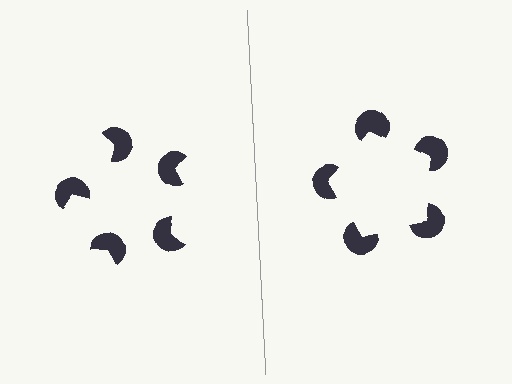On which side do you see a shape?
An illusory pentagon appears on the right side. On the left side the wedge cuts are rotated, so no coherent shape forms.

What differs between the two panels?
The pac-man discs are positioned identically on both sides; only the wedge orientations differ. On the right they align to a pentagon; on the left they are misaligned.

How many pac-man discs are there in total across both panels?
10 — 5 on each side.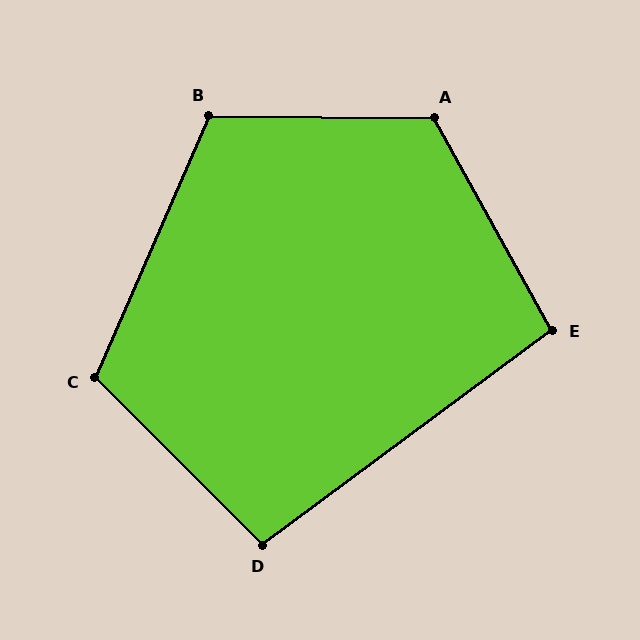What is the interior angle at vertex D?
Approximately 98 degrees (obtuse).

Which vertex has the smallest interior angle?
E, at approximately 98 degrees.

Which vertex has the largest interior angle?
A, at approximately 119 degrees.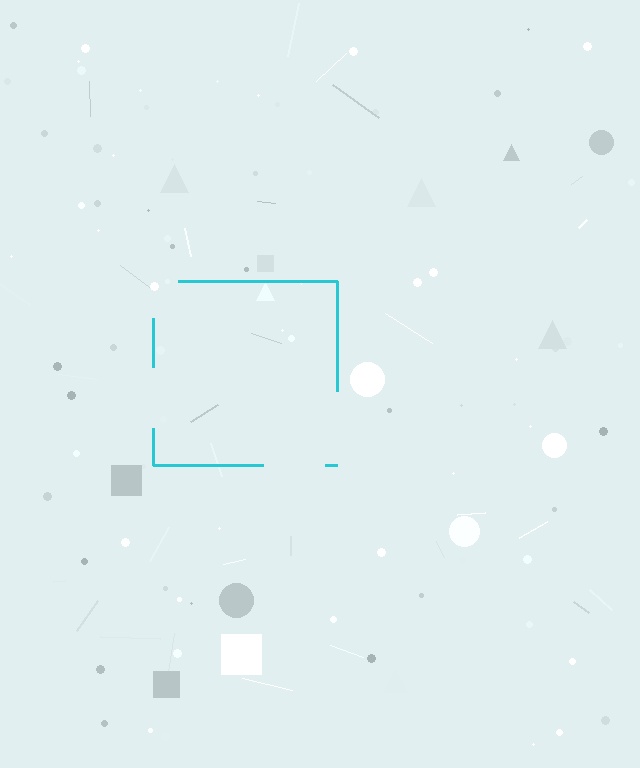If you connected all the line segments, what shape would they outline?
They would outline a square.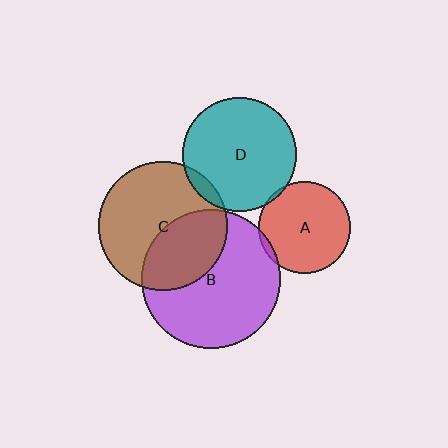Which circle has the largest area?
Circle B (purple).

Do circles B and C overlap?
Yes.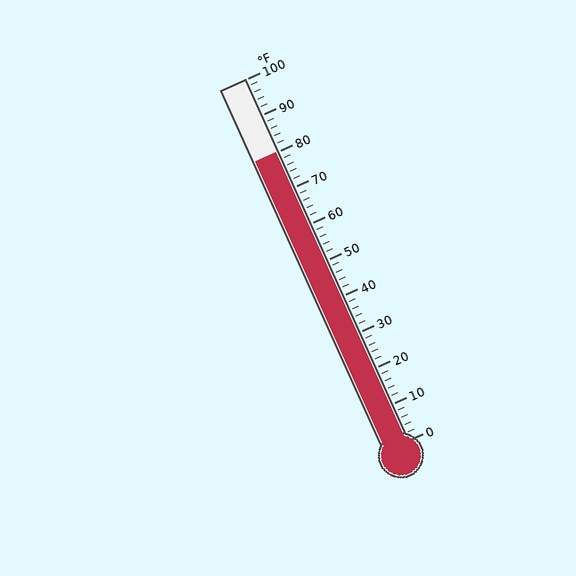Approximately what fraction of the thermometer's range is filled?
The thermometer is filled to approximately 80% of its range.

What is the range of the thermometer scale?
The thermometer scale ranges from 0°F to 100°F.